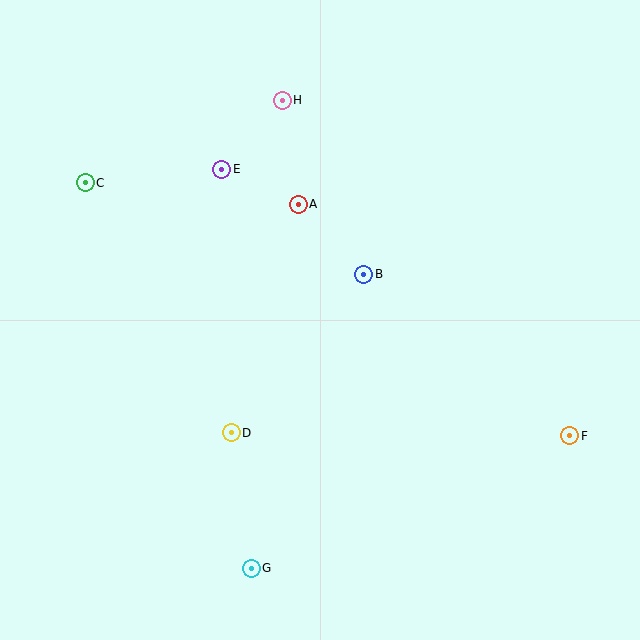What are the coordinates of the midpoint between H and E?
The midpoint between H and E is at (252, 135).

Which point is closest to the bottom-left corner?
Point G is closest to the bottom-left corner.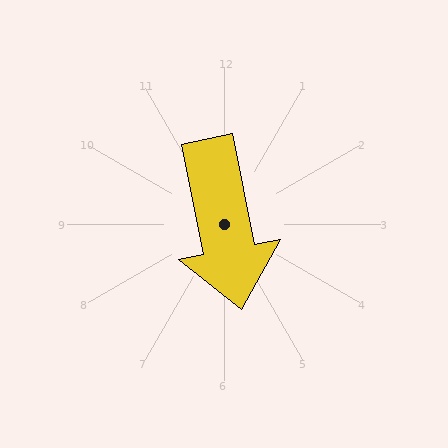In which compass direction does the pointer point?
South.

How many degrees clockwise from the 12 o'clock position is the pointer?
Approximately 169 degrees.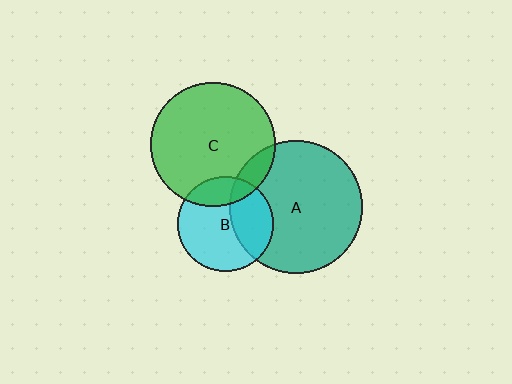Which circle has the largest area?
Circle A (teal).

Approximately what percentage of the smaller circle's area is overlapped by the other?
Approximately 20%.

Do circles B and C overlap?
Yes.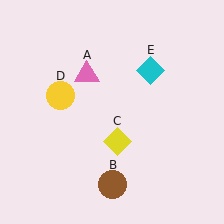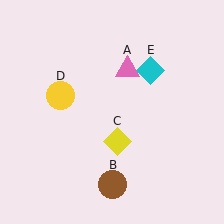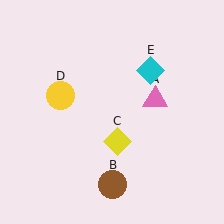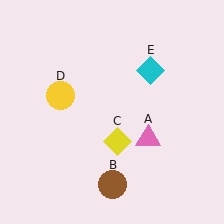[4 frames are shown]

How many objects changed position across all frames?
1 object changed position: pink triangle (object A).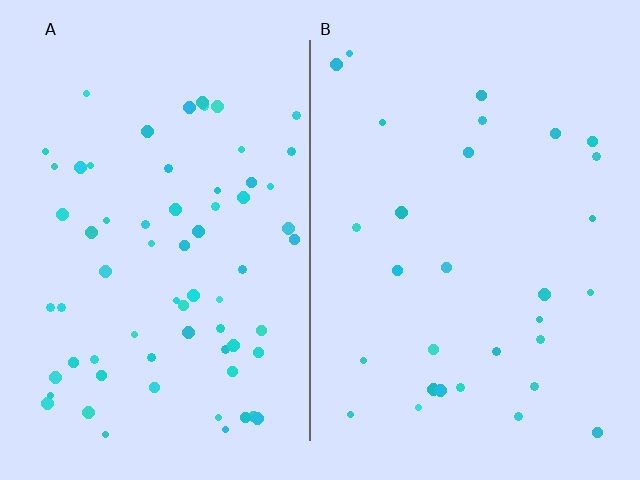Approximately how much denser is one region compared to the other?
Approximately 2.2× — region A over region B.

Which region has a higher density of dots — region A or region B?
A (the left).